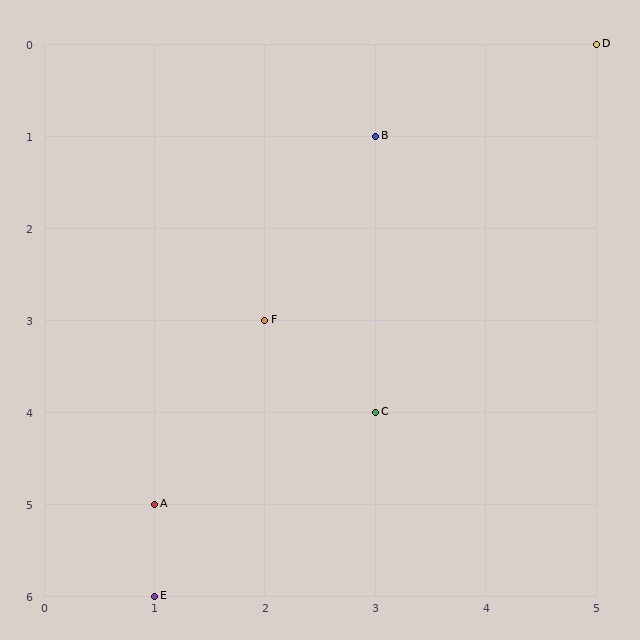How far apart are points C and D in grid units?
Points C and D are 2 columns and 4 rows apart (about 4.5 grid units diagonally).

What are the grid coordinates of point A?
Point A is at grid coordinates (1, 5).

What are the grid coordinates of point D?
Point D is at grid coordinates (5, 0).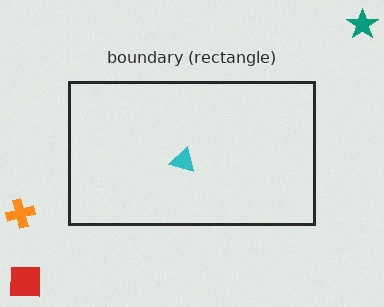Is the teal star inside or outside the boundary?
Outside.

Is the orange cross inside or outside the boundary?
Outside.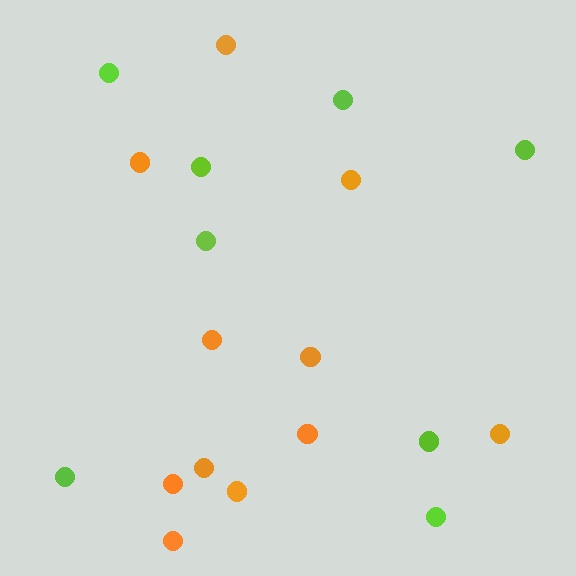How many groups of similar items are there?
There are 2 groups: one group of lime circles (8) and one group of orange circles (11).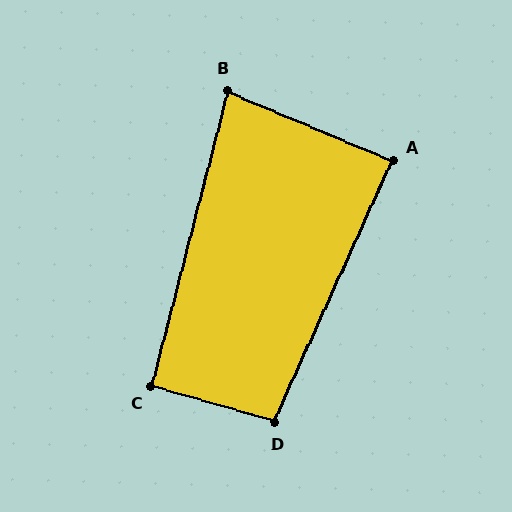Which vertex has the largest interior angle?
D, at approximately 98 degrees.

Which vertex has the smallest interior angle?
B, at approximately 82 degrees.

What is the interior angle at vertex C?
Approximately 92 degrees (approximately right).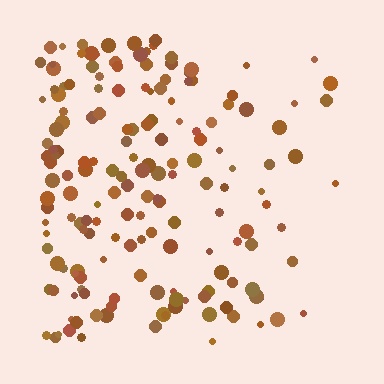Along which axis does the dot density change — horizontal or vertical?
Horizontal.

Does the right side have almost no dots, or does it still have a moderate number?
Still a moderate number, just noticeably fewer than the left.